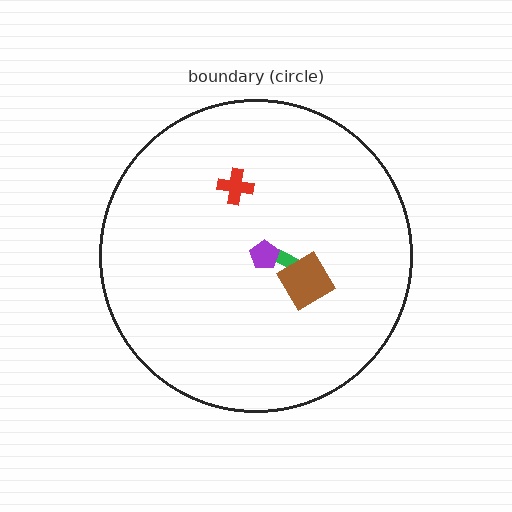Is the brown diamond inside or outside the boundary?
Inside.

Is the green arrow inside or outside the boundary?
Inside.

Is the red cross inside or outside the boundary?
Inside.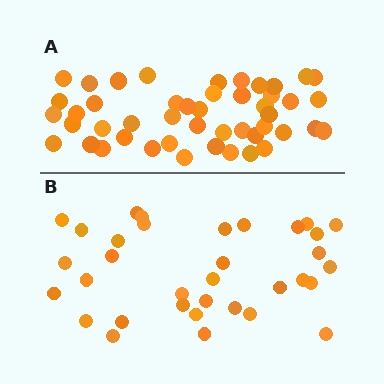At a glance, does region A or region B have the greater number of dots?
Region A (the top region) has more dots.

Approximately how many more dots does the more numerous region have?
Region A has approximately 15 more dots than region B.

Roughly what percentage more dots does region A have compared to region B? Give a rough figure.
About 40% more.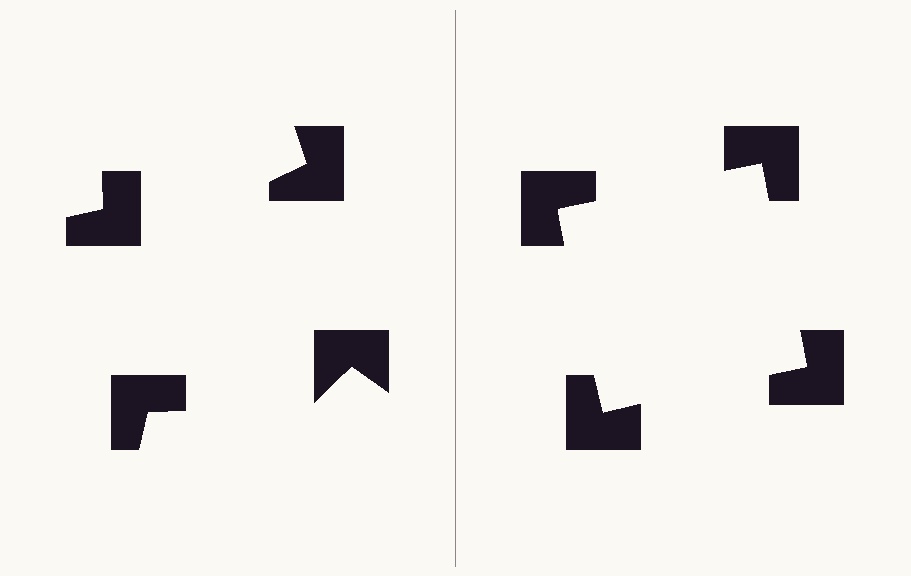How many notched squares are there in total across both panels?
8 — 4 on each side.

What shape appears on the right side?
An illusory square.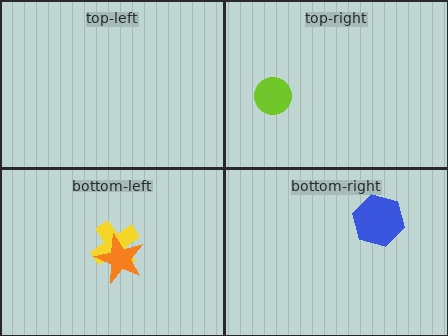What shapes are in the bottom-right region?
The blue hexagon.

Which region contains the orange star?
The bottom-left region.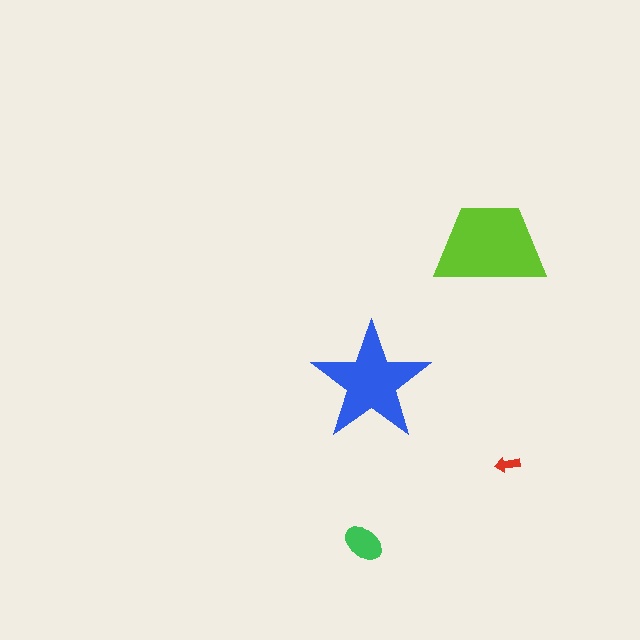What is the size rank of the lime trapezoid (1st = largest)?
1st.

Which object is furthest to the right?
The red arrow is rightmost.